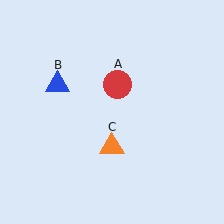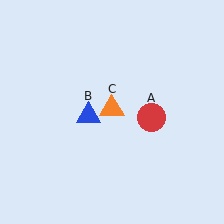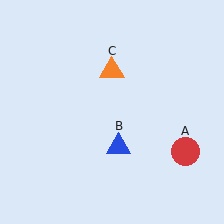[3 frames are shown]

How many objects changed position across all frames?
3 objects changed position: red circle (object A), blue triangle (object B), orange triangle (object C).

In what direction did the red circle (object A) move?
The red circle (object A) moved down and to the right.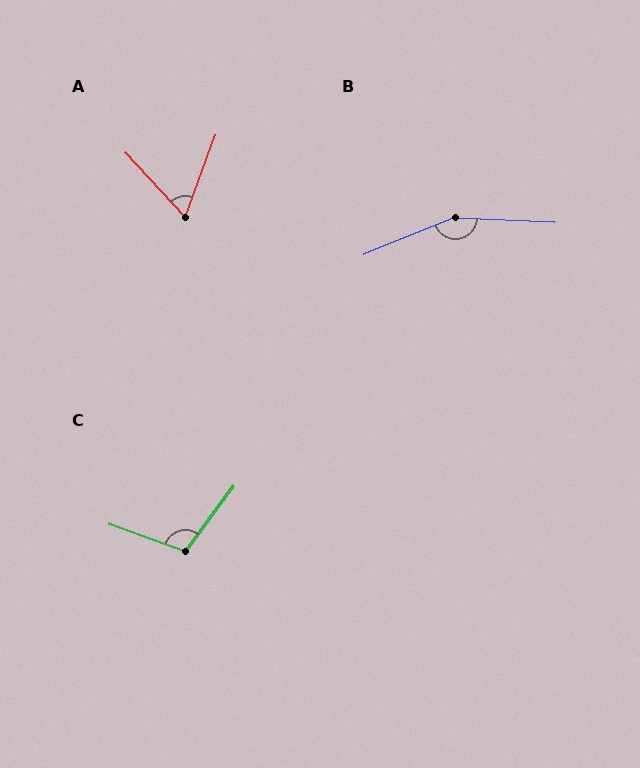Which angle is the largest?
B, at approximately 155 degrees.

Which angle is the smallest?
A, at approximately 63 degrees.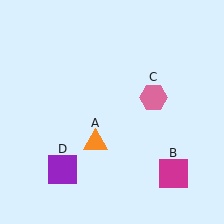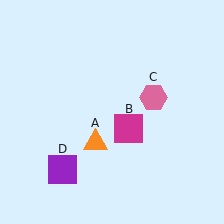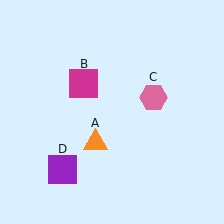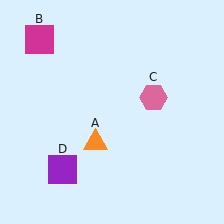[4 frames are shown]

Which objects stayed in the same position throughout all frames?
Orange triangle (object A) and pink hexagon (object C) and purple square (object D) remained stationary.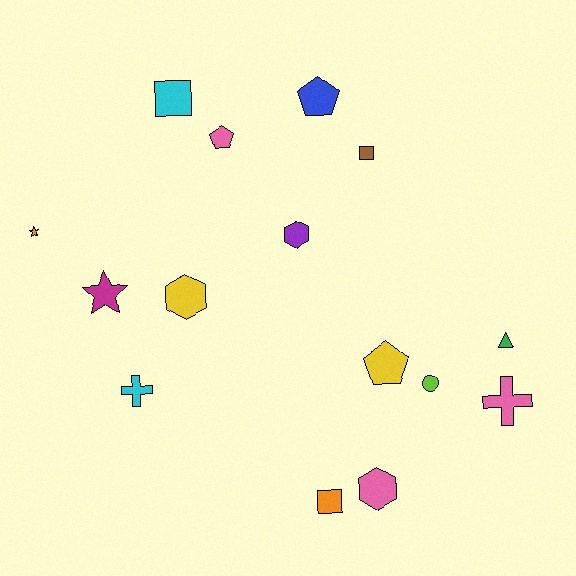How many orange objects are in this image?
There are 2 orange objects.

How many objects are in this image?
There are 15 objects.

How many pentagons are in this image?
There are 3 pentagons.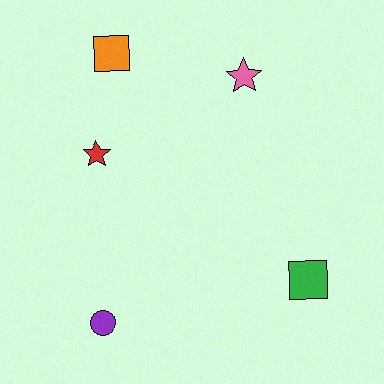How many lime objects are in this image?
There are no lime objects.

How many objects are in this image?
There are 5 objects.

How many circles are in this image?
There is 1 circle.